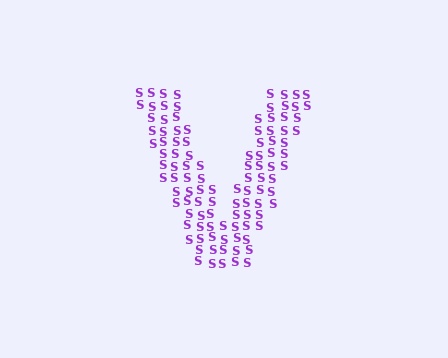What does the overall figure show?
The overall figure shows the letter V.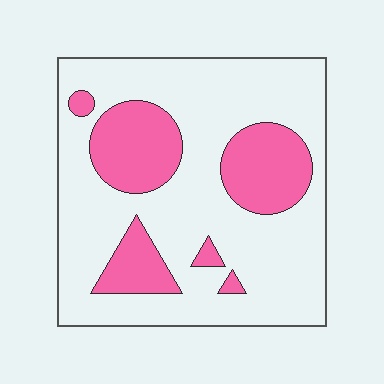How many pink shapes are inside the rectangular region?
6.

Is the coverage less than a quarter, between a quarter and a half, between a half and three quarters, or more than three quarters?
Between a quarter and a half.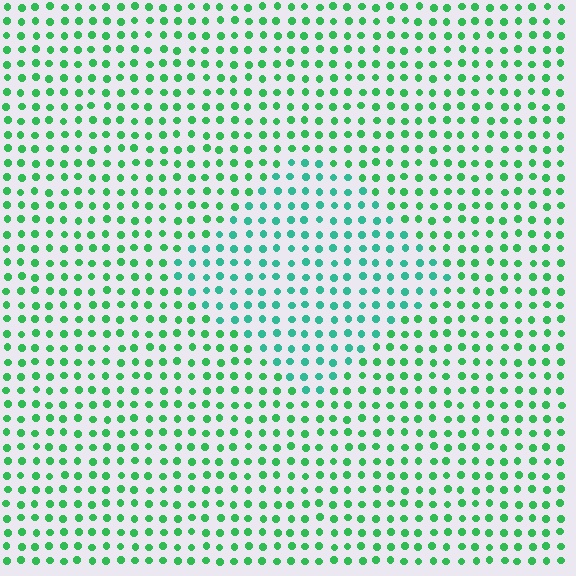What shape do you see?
I see a diamond.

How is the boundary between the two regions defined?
The boundary is defined purely by a slight shift in hue (about 29 degrees). Spacing, size, and orientation are identical on both sides.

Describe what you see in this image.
The image is filled with small green elements in a uniform arrangement. A diamond-shaped region is visible where the elements are tinted to a slightly different hue, forming a subtle color boundary.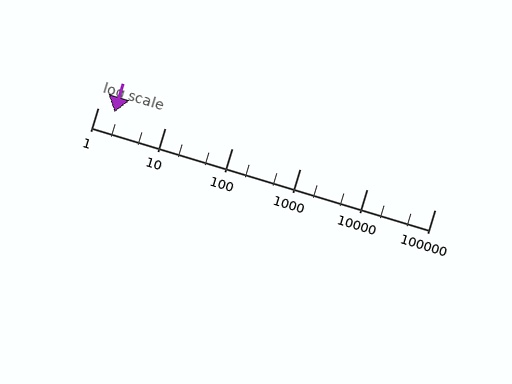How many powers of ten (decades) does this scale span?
The scale spans 5 decades, from 1 to 100000.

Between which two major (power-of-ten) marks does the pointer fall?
The pointer is between 1 and 10.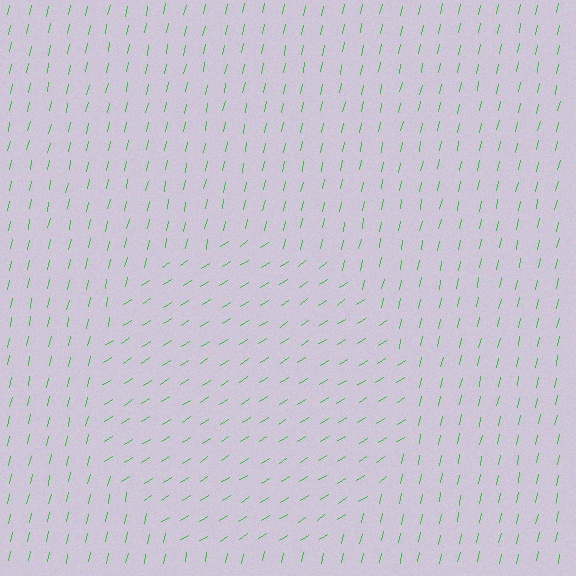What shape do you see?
I see a circle.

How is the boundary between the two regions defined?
The boundary is defined purely by a change in line orientation (approximately 45 degrees difference). All lines are the same color and thickness.